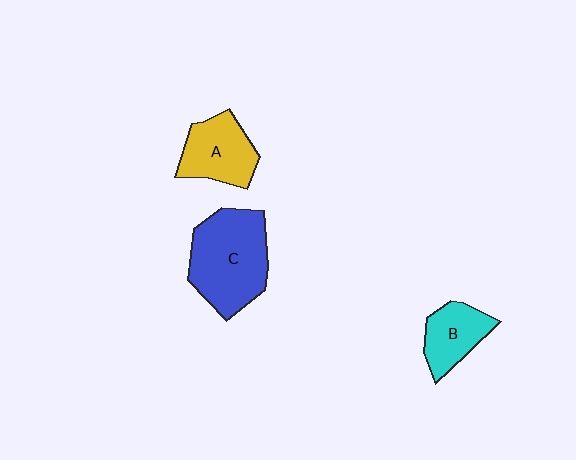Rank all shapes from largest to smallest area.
From largest to smallest: C (blue), A (yellow), B (cyan).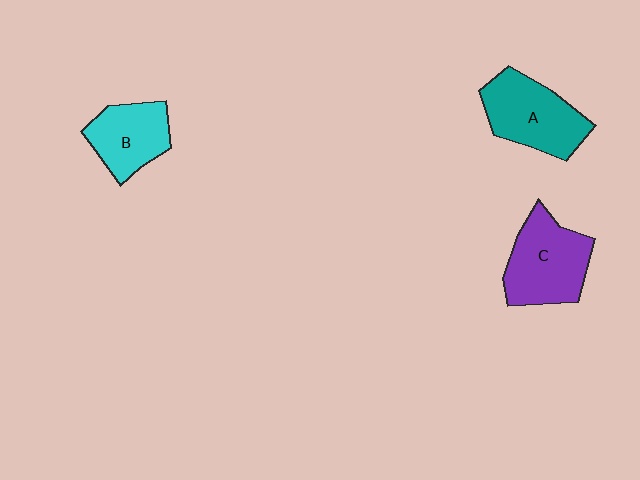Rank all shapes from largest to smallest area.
From largest to smallest: C (purple), A (teal), B (cyan).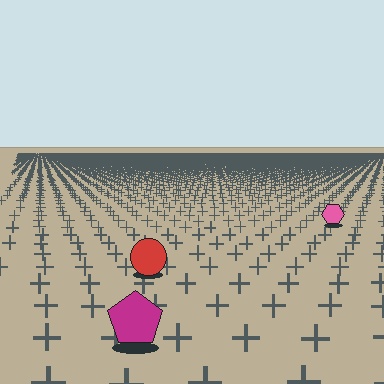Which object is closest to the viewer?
The magenta pentagon is closest. The texture marks near it are larger and more spread out.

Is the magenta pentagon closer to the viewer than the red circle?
Yes. The magenta pentagon is closer — you can tell from the texture gradient: the ground texture is coarser near it.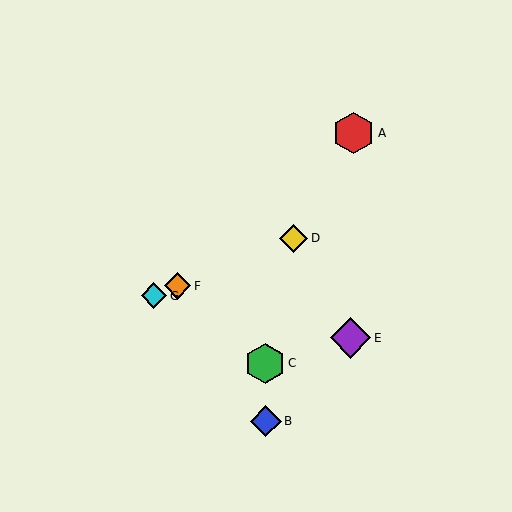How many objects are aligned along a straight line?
3 objects (D, F, G) are aligned along a straight line.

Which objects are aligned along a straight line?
Objects D, F, G are aligned along a straight line.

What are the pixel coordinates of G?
Object G is at (154, 296).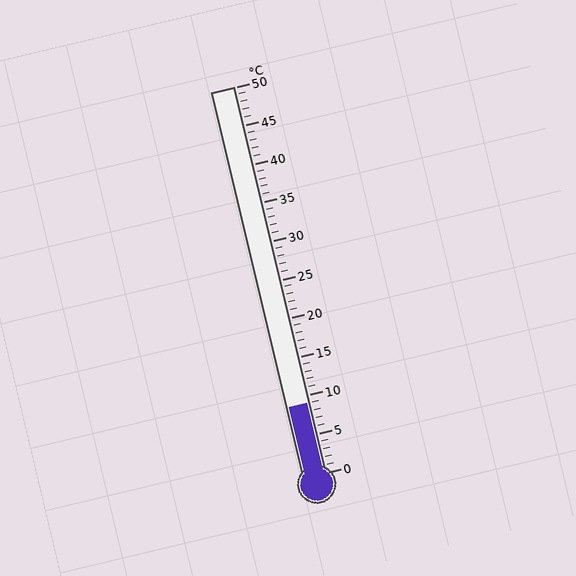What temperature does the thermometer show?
The thermometer shows approximately 9°C.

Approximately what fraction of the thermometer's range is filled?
The thermometer is filled to approximately 20% of its range.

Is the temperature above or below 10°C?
The temperature is below 10°C.